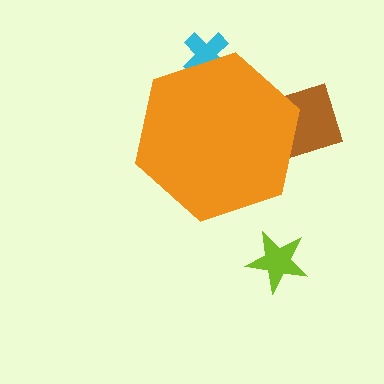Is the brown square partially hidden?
Yes, the brown square is partially hidden behind the orange hexagon.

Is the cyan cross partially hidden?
Yes, the cyan cross is partially hidden behind the orange hexagon.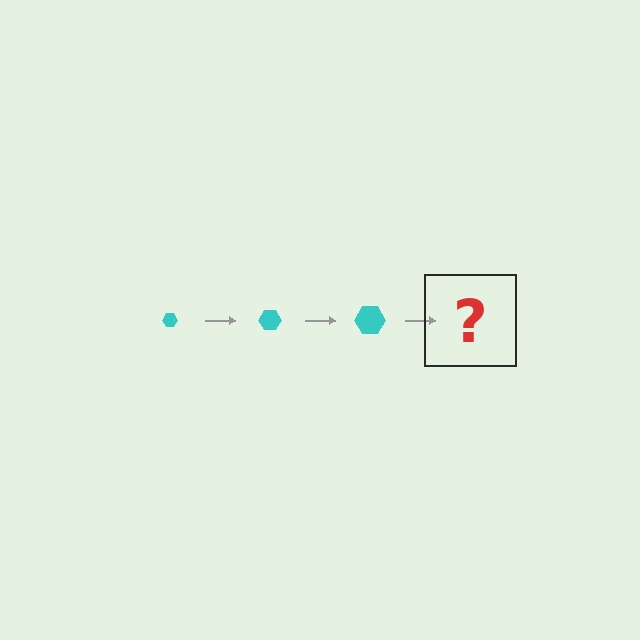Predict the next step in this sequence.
The next step is a cyan hexagon, larger than the previous one.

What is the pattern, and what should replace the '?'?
The pattern is that the hexagon gets progressively larger each step. The '?' should be a cyan hexagon, larger than the previous one.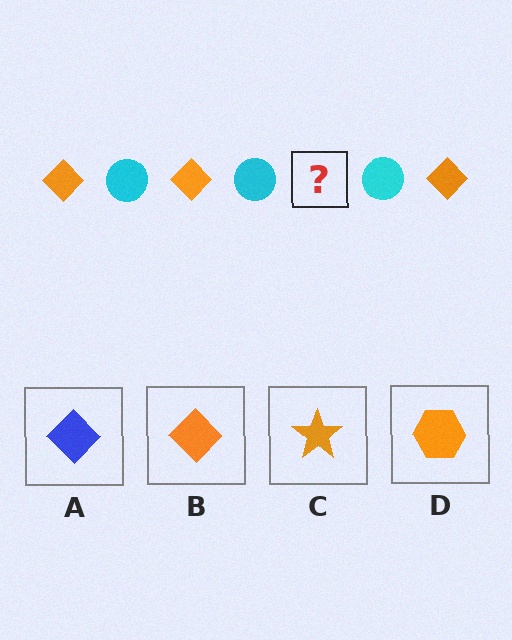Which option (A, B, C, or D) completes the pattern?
B.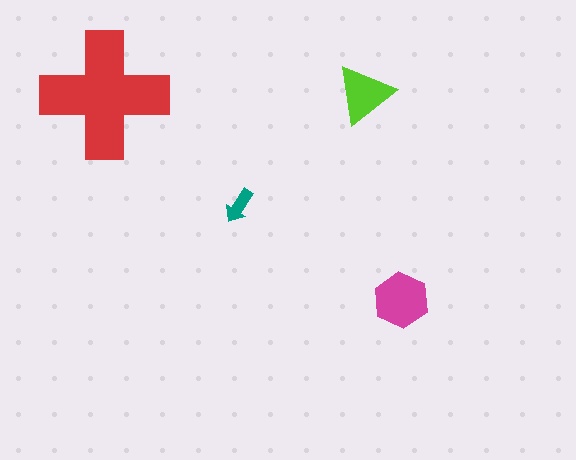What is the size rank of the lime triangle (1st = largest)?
3rd.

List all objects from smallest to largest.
The teal arrow, the lime triangle, the magenta hexagon, the red cross.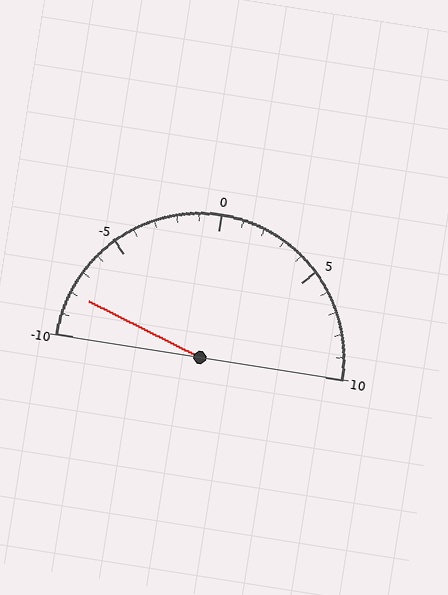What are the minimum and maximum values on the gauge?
The gauge ranges from -10 to 10.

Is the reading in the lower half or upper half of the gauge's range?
The reading is in the lower half of the range (-10 to 10).